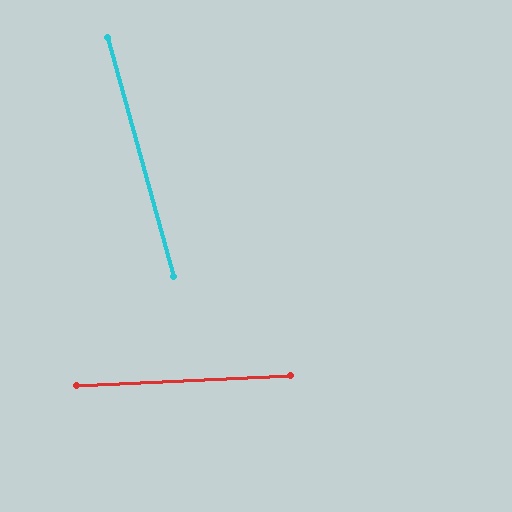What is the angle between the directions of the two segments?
Approximately 77 degrees.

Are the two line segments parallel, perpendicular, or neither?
Neither parallel nor perpendicular — they differ by about 77°.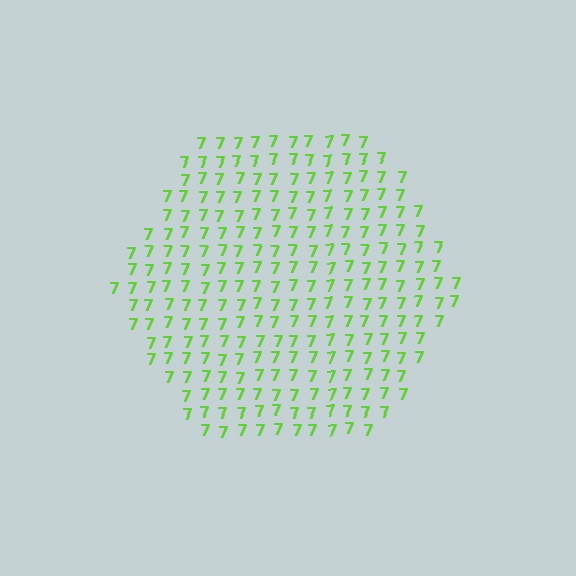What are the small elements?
The small elements are digit 7's.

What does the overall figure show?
The overall figure shows a hexagon.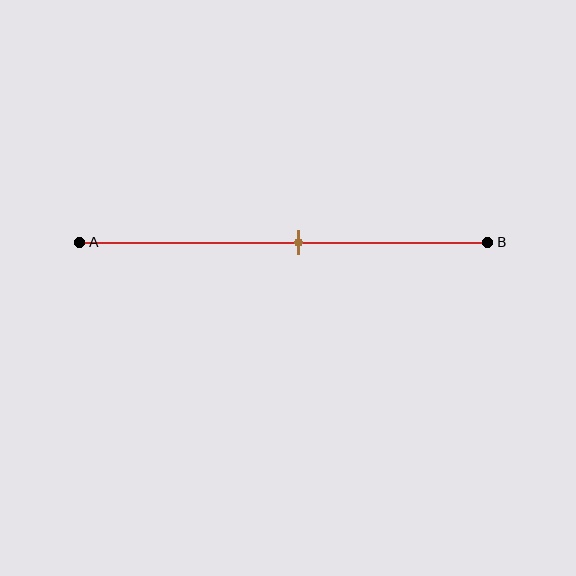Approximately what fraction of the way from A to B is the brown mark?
The brown mark is approximately 55% of the way from A to B.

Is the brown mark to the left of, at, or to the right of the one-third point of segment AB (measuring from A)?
The brown mark is to the right of the one-third point of segment AB.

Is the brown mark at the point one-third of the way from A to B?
No, the mark is at about 55% from A, not at the 33% one-third point.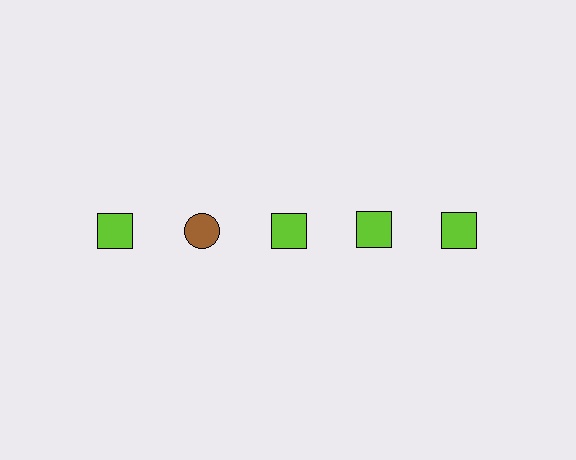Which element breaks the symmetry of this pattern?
The brown circle in the top row, second from left column breaks the symmetry. All other shapes are lime squares.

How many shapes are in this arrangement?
There are 5 shapes arranged in a grid pattern.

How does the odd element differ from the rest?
It differs in both color (brown instead of lime) and shape (circle instead of square).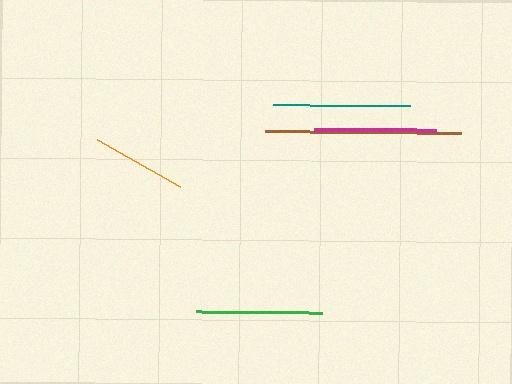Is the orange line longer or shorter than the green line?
The green line is longer than the orange line.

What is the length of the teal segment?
The teal segment is approximately 138 pixels long.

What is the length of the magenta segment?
The magenta segment is approximately 122 pixels long.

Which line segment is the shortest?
The orange line is the shortest at approximately 95 pixels.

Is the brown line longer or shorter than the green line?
The brown line is longer than the green line.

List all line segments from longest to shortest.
From longest to shortest: brown, teal, green, magenta, orange.